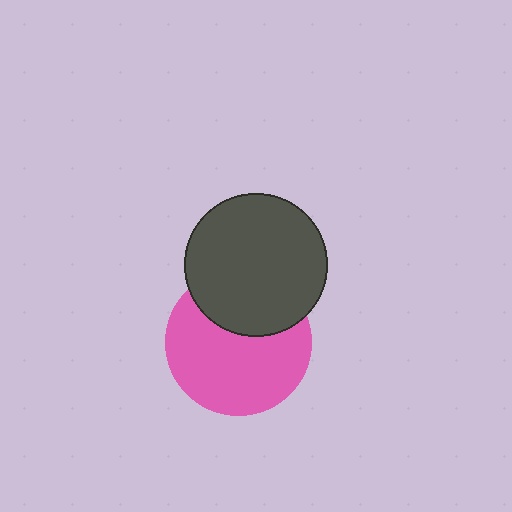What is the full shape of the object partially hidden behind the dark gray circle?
The partially hidden object is a pink circle.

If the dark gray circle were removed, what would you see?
You would see the complete pink circle.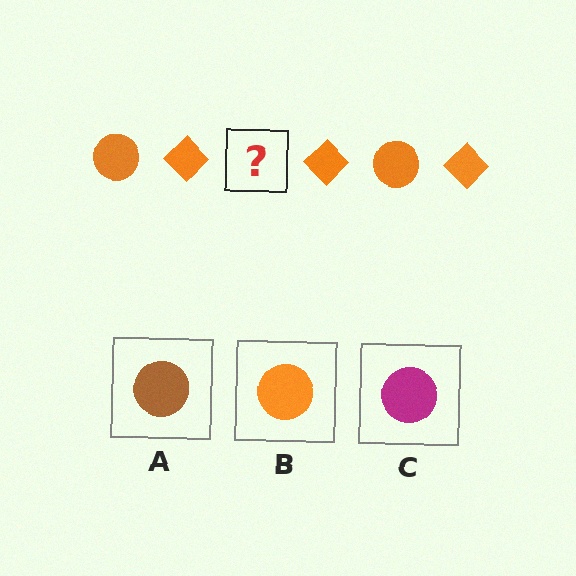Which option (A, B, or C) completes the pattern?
B.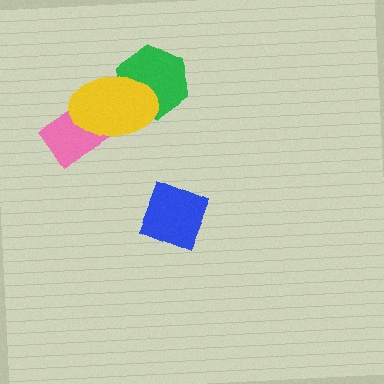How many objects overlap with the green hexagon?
1 object overlaps with the green hexagon.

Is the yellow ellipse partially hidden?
No, no other shape covers it.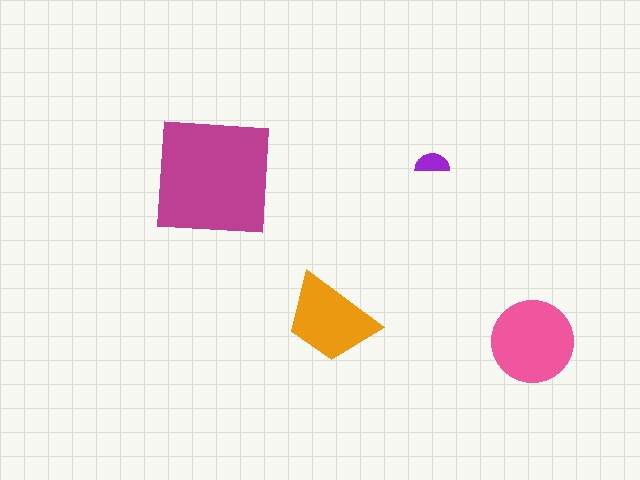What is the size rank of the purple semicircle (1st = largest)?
4th.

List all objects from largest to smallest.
The magenta square, the pink circle, the orange trapezoid, the purple semicircle.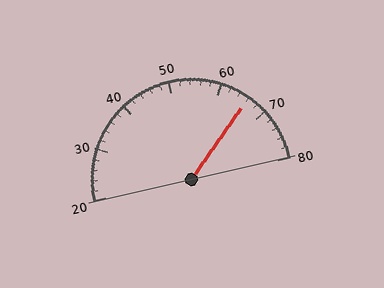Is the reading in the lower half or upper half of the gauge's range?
The reading is in the upper half of the range (20 to 80).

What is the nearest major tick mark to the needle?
The nearest major tick mark is 70.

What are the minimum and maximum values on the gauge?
The gauge ranges from 20 to 80.